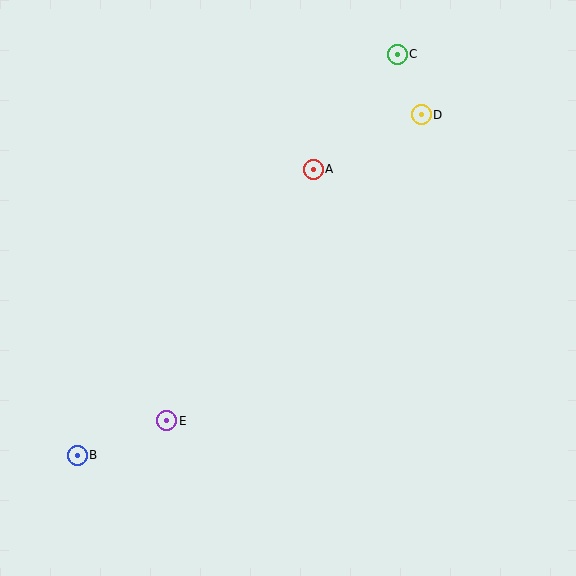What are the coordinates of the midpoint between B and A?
The midpoint between B and A is at (195, 312).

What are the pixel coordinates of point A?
Point A is at (313, 169).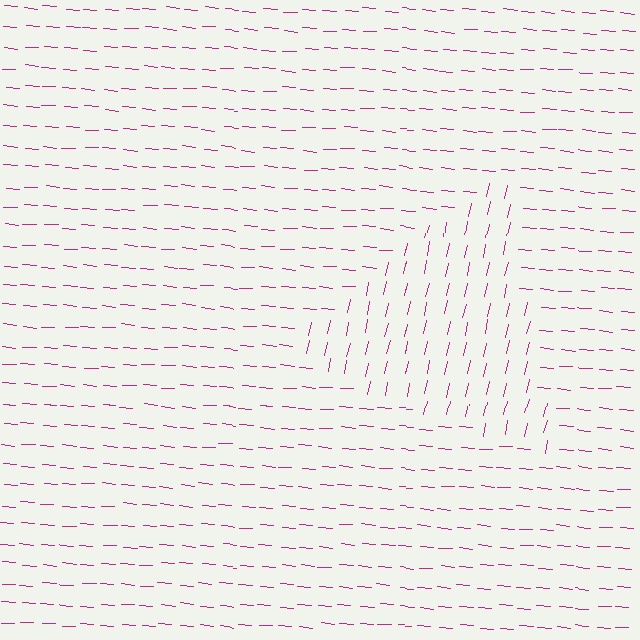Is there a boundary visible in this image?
Yes, there is a texture boundary formed by a change in line orientation.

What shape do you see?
I see a triangle.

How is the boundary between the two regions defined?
The boundary is defined purely by a change in line orientation (approximately 82 degrees difference). All lines are the same color and thickness.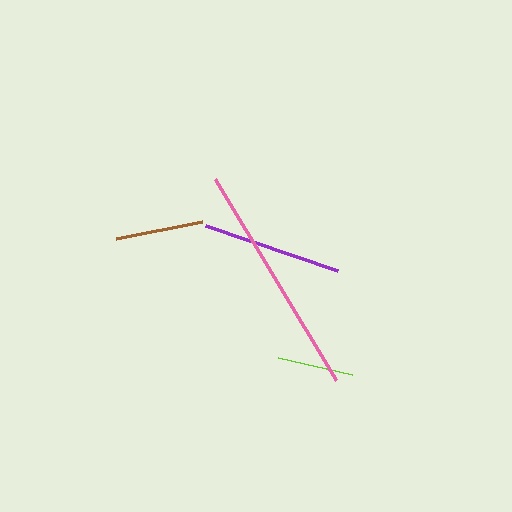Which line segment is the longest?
The pink line is the longest at approximately 235 pixels.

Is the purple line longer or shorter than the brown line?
The purple line is longer than the brown line.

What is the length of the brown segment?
The brown segment is approximately 88 pixels long.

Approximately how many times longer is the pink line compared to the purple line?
The pink line is approximately 1.7 times the length of the purple line.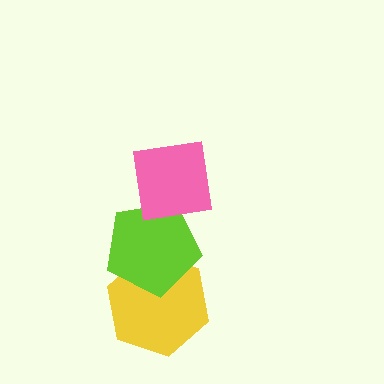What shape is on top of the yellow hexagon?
The lime pentagon is on top of the yellow hexagon.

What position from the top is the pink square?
The pink square is 1st from the top.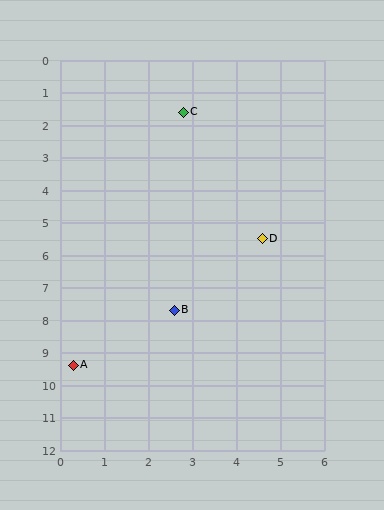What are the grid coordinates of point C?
Point C is at approximately (2.8, 1.6).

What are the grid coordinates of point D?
Point D is at approximately (4.6, 5.5).